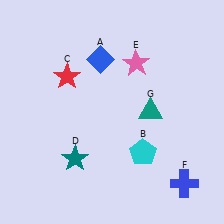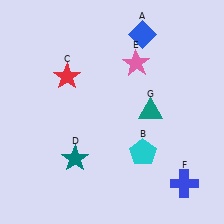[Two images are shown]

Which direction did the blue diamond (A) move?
The blue diamond (A) moved right.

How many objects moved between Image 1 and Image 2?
1 object moved between the two images.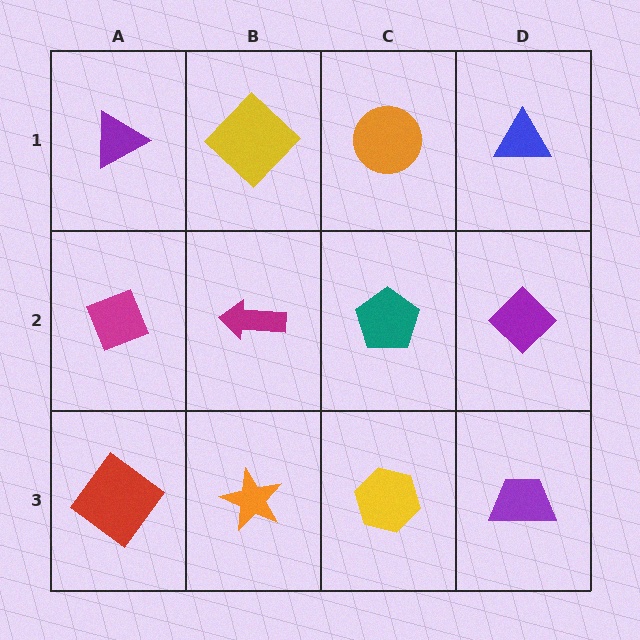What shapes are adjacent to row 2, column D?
A blue triangle (row 1, column D), a purple trapezoid (row 3, column D), a teal pentagon (row 2, column C).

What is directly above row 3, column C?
A teal pentagon.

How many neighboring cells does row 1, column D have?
2.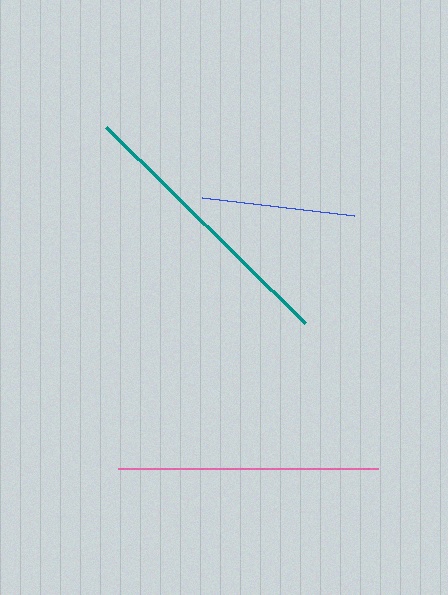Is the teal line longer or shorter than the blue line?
The teal line is longer than the blue line.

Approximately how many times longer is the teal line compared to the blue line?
The teal line is approximately 1.8 times the length of the blue line.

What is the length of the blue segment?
The blue segment is approximately 153 pixels long.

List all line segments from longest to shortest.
From longest to shortest: teal, pink, blue.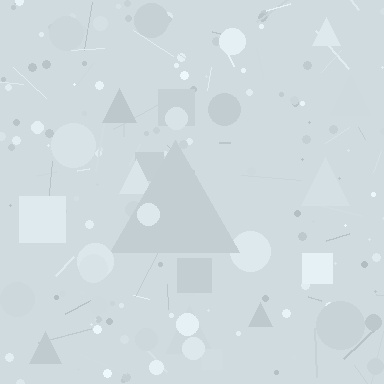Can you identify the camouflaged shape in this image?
The camouflaged shape is a triangle.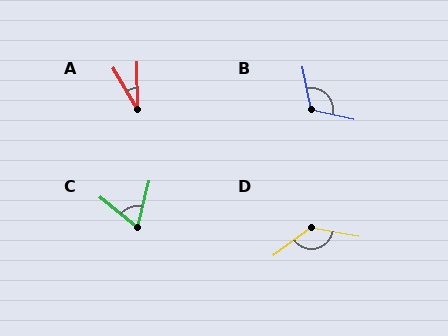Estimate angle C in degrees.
Approximately 65 degrees.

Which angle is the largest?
D, at approximately 133 degrees.